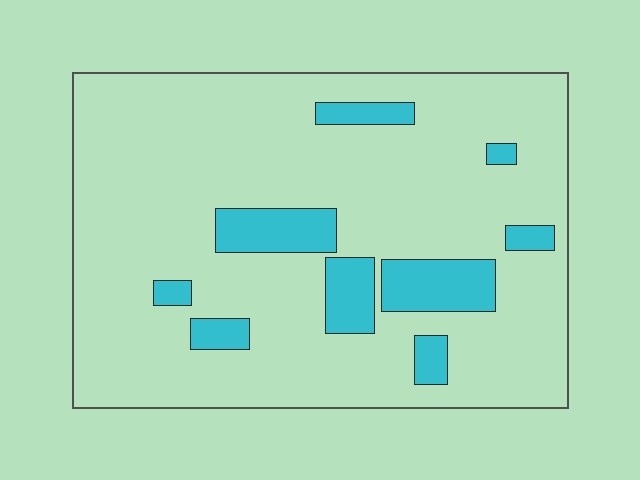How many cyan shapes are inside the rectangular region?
9.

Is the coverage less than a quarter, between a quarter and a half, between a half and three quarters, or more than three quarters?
Less than a quarter.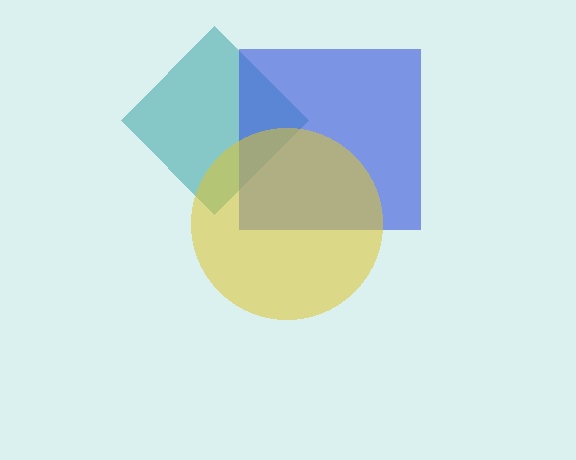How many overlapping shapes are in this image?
There are 3 overlapping shapes in the image.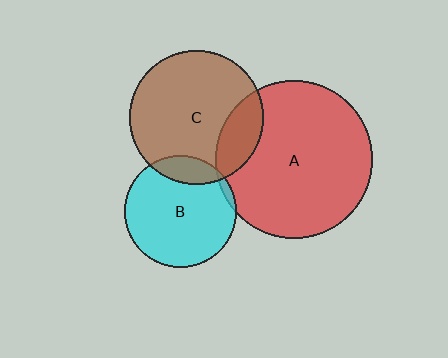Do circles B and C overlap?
Yes.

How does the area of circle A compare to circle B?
Approximately 2.0 times.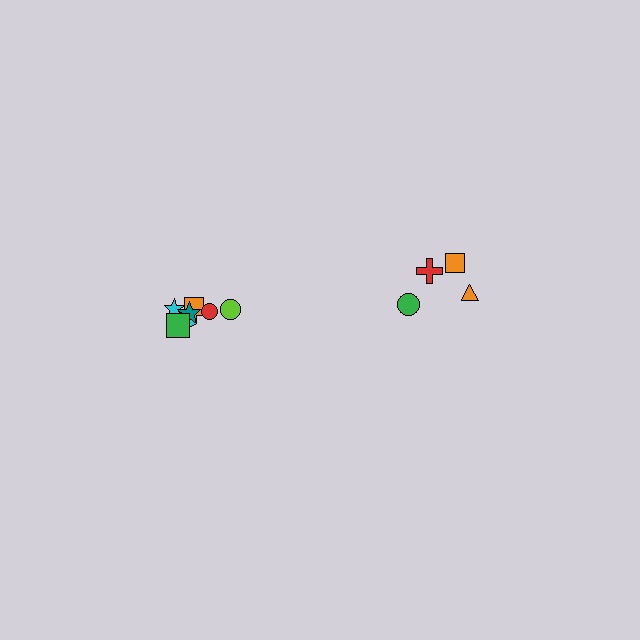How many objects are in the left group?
There are 7 objects.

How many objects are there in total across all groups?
There are 11 objects.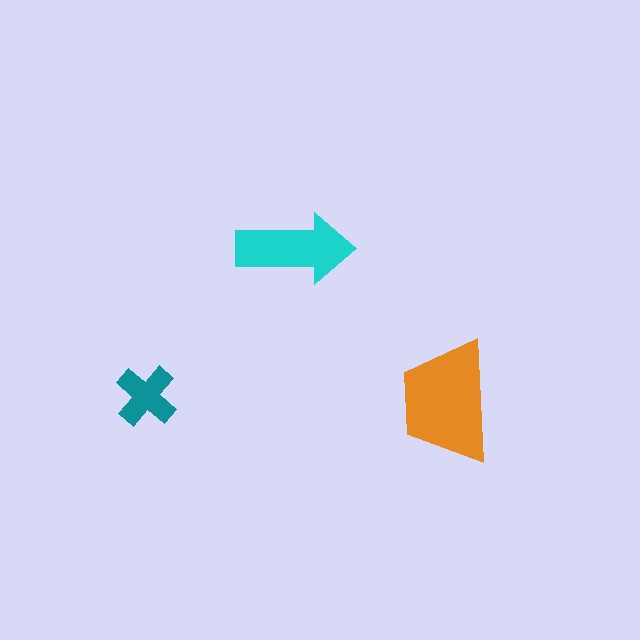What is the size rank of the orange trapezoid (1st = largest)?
1st.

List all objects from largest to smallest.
The orange trapezoid, the cyan arrow, the teal cross.